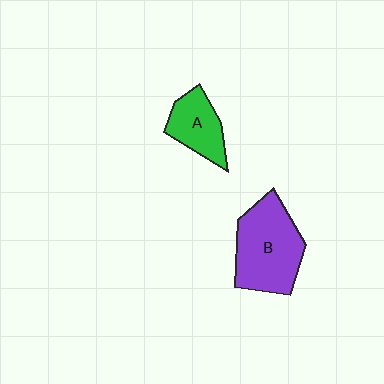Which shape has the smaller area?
Shape A (green).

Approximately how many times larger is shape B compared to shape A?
Approximately 1.8 times.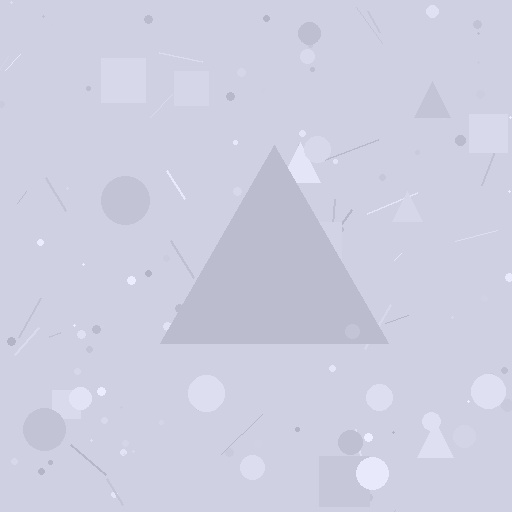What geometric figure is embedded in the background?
A triangle is embedded in the background.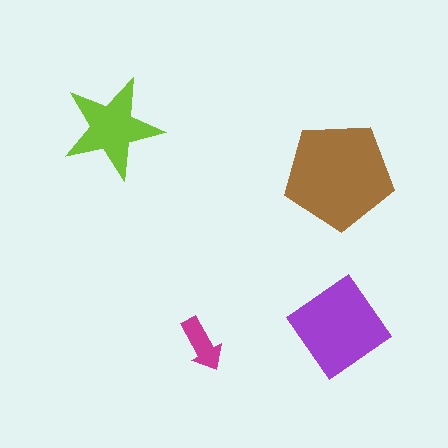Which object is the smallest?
The magenta arrow.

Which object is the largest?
The brown pentagon.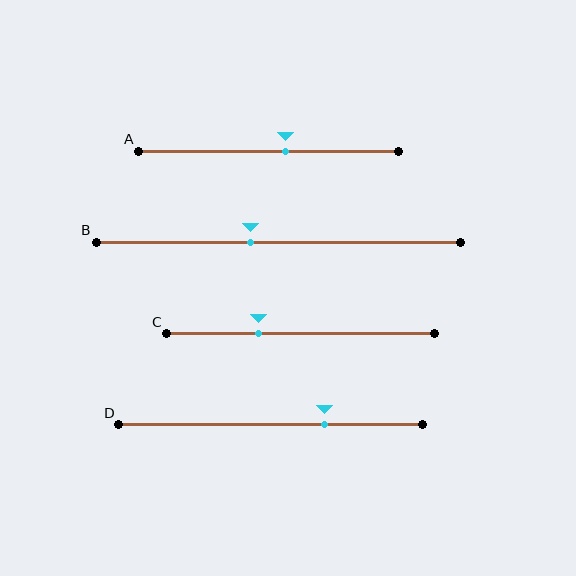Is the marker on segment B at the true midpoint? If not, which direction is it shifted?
No, the marker on segment B is shifted to the left by about 8% of the segment length.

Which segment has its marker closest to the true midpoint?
Segment A has its marker closest to the true midpoint.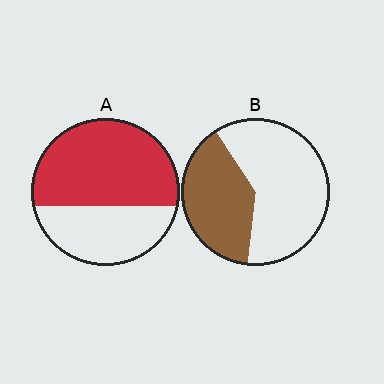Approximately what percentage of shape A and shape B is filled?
A is approximately 60% and B is approximately 40%.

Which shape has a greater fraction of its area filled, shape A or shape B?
Shape A.